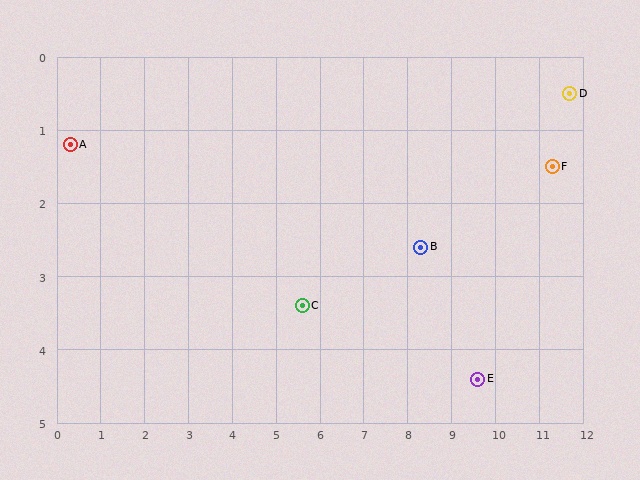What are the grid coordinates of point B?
Point B is at approximately (8.3, 2.6).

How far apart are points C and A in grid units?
Points C and A are about 5.7 grid units apart.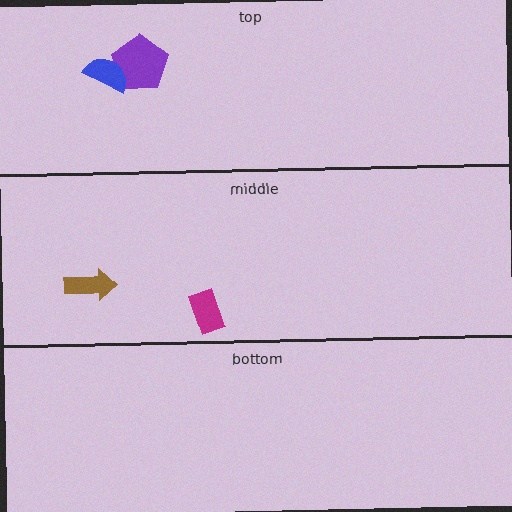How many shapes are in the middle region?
2.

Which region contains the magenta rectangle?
The middle region.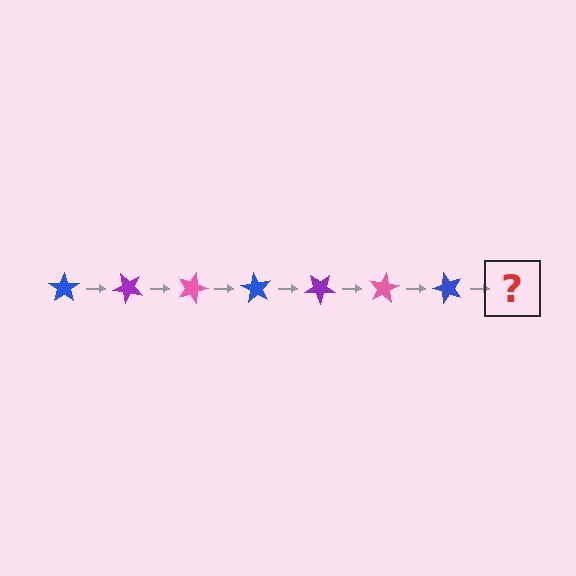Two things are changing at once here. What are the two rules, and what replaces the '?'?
The two rules are that it rotates 45 degrees each step and the color cycles through blue, purple, and pink. The '?' should be a purple star, rotated 315 degrees from the start.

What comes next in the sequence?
The next element should be a purple star, rotated 315 degrees from the start.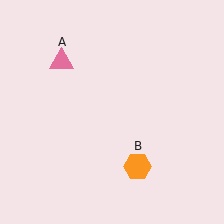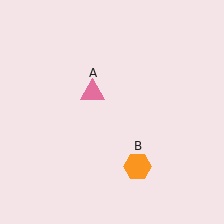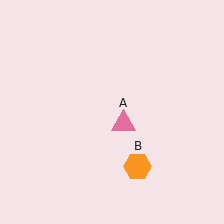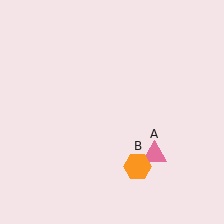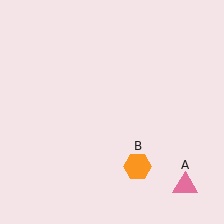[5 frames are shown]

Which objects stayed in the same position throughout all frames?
Orange hexagon (object B) remained stationary.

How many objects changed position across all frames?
1 object changed position: pink triangle (object A).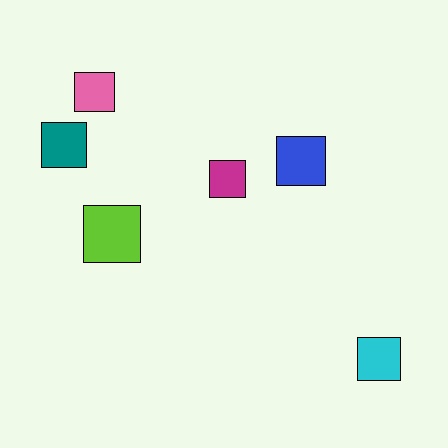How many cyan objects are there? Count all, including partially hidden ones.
There is 1 cyan object.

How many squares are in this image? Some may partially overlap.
There are 6 squares.